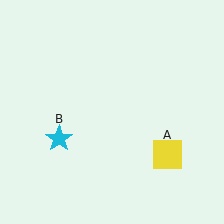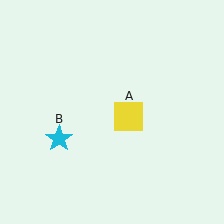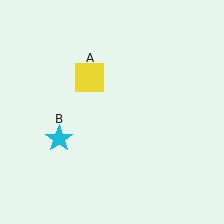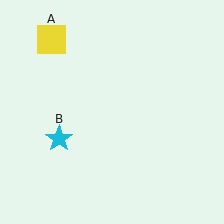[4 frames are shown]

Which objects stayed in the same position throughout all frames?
Cyan star (object B) remained stationary.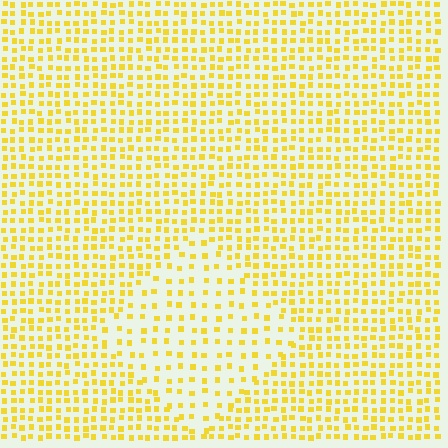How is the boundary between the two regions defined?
The boundary is defined by a change in element density (approximately 1.9x ratio). All elements are the same color, size, and shape.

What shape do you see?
I see a diamond.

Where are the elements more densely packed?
The elements are more densely packed outside the diamond boundary.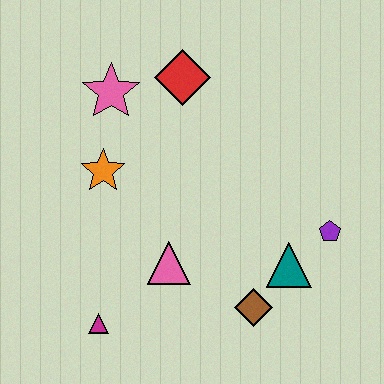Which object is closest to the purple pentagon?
The teal triangle is closest to the purple pentagon.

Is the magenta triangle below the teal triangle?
Yes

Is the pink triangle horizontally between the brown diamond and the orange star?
Yes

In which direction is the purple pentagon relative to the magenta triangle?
The purple pentagon is to the right of the magenta triangle.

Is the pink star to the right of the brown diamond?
No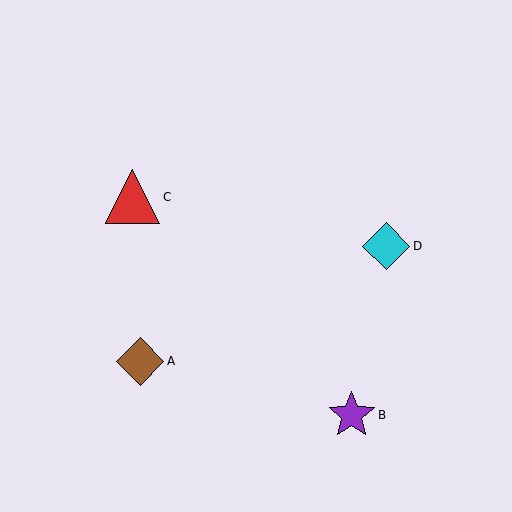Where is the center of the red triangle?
The center of the red triangle is at (133, 197).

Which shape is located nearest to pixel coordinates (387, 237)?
The cyan diamond (labeled D) at (386, 246) is nearest to that location.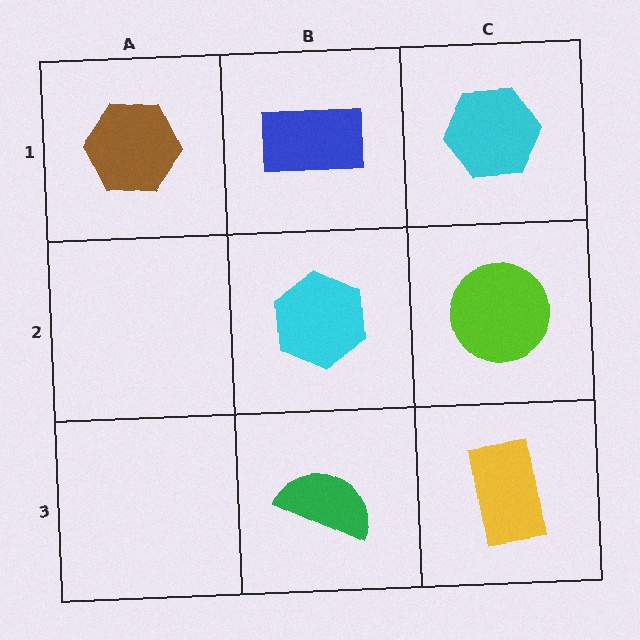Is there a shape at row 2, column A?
No, that cell is empty.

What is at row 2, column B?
A cyan hexagon.